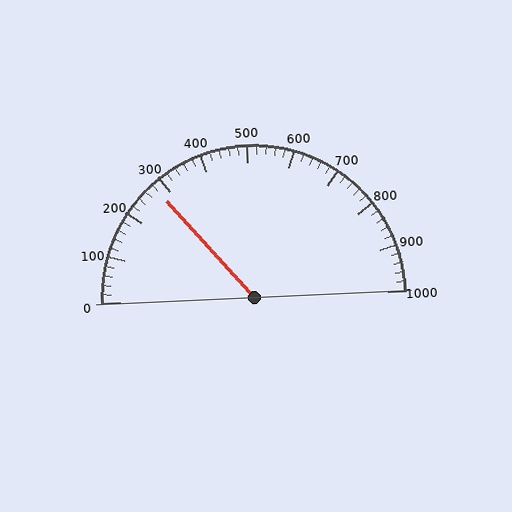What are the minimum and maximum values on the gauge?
The gauge ranges from 0 to 1000.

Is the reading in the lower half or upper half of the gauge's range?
The reading is in the lower half of the range (0 to 1000).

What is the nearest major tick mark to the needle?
The nearest major tick mark is 300.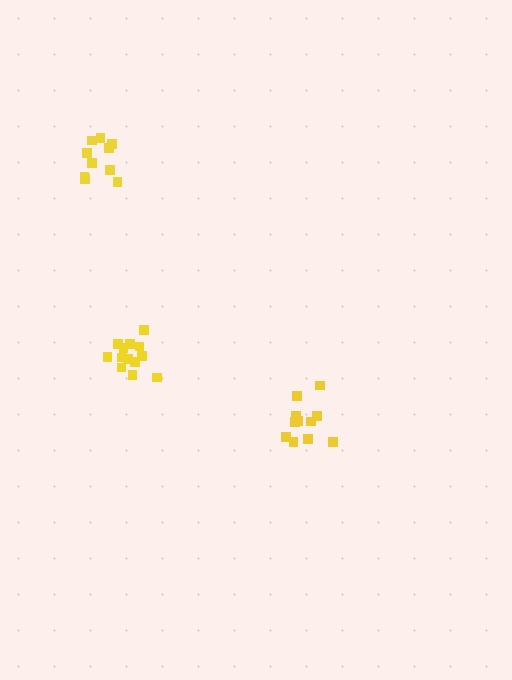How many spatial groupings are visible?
There are 3 spatial groupings.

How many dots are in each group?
Group 1: 11 dots, Group 2: 10 dots, Group 3: 13 dots (34 total).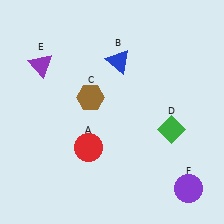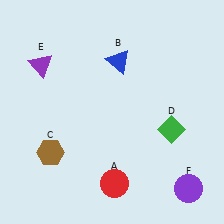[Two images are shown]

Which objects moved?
The objects that moved are: the red circle (A), the brown hexagon (C).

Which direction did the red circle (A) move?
The red circle (A) moved down.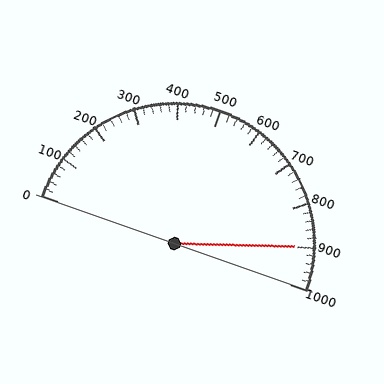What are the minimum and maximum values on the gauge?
The gauge ranges from 0 to 1000.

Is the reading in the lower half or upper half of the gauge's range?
The reading is in the upper half of the range (0 to 1000).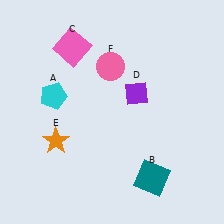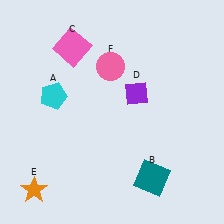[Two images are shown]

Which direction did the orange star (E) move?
The orange star (E) moved down.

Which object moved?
The orange star (E) moved down.